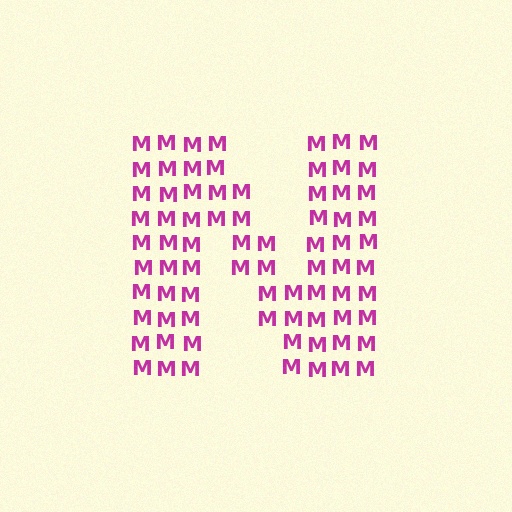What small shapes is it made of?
It is made of small letter M's.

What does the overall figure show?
The overall figure shows the letter N.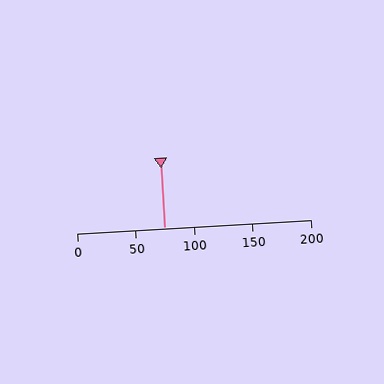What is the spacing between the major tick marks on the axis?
The major ticks are spaced 50 apart.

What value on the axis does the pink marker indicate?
The marker indicates approximately 75.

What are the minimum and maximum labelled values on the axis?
The axis runs from 0 to 200.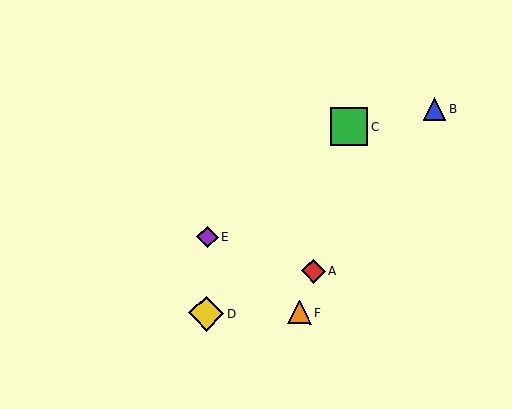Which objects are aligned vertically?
Objects D, E are aligned vertically.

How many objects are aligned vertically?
2 objects (D, E) are aligned vertically.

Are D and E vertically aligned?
Yes, both are at x≈206.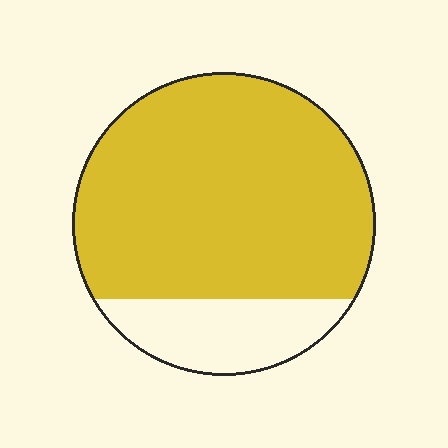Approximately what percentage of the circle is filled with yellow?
Approximately 80%.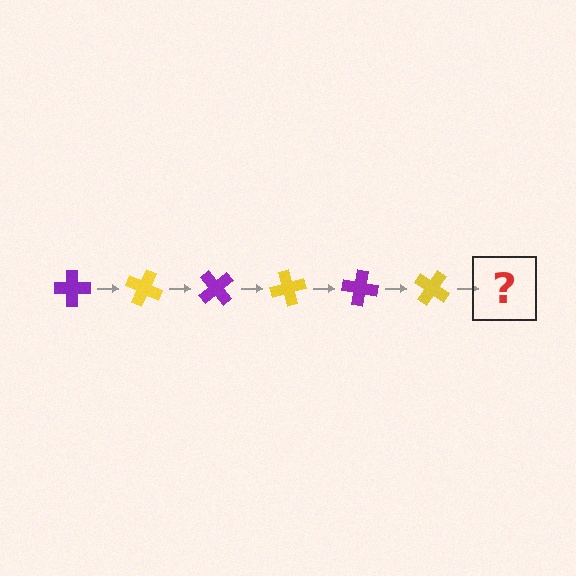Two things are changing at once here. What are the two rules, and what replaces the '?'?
The two rules are that it rotates 25 degrees each step and the color cycles through purple and yellow. The '?' should be a purple cross, rotated 150 degrees from the start.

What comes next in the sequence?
The next element should be a purple cross, rotated 150 degrees from the start.